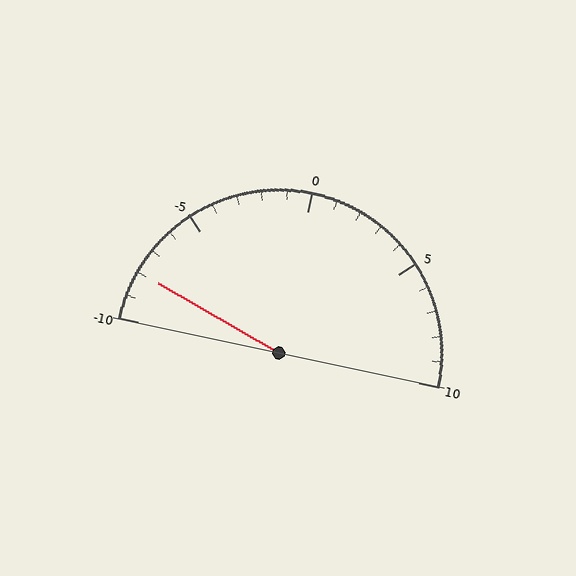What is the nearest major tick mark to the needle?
The nearest major tick mark is -10.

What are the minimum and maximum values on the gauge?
The gauge ranges from -10 to 10.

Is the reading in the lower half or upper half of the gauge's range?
The reading is in the lower half of the range (-10 to 10).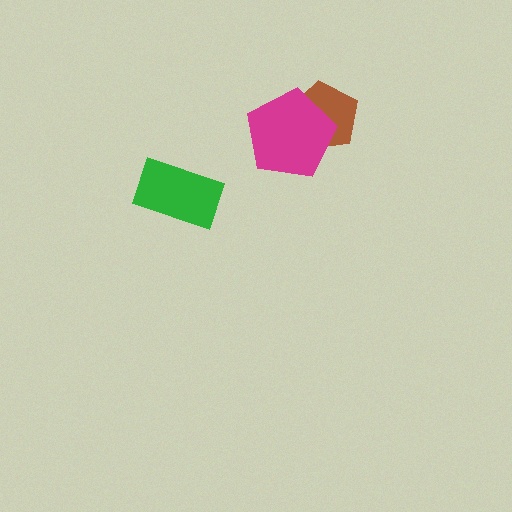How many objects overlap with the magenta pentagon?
1 object overlaps with the magenta pentagon.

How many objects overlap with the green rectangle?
0 objects overlap with the green rectangle.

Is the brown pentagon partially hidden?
Yes, it is partially covered by another shape.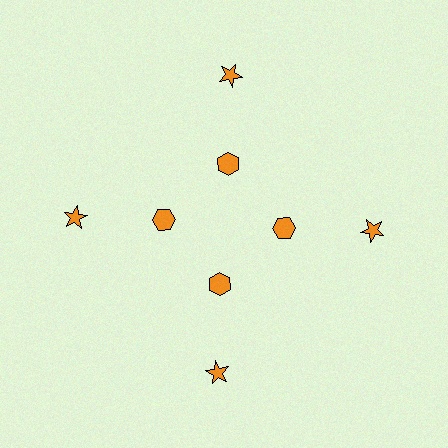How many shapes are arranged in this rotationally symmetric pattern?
There are 8 shapes, arranged in 4 groups of 2.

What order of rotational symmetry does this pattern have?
This pattern has 4-fold rotational symmetry.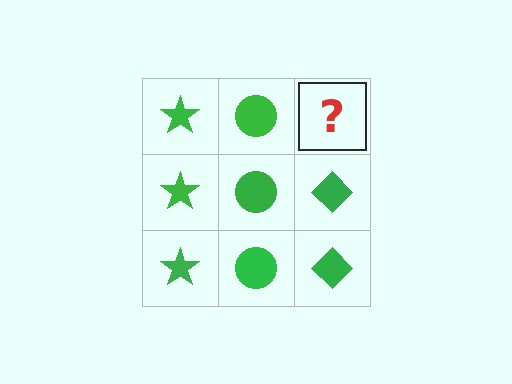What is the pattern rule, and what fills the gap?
The rule is that each column has a consistent shape. The gap should be filled with a green diamond.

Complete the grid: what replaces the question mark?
The question mark should be replaced with a green diamond.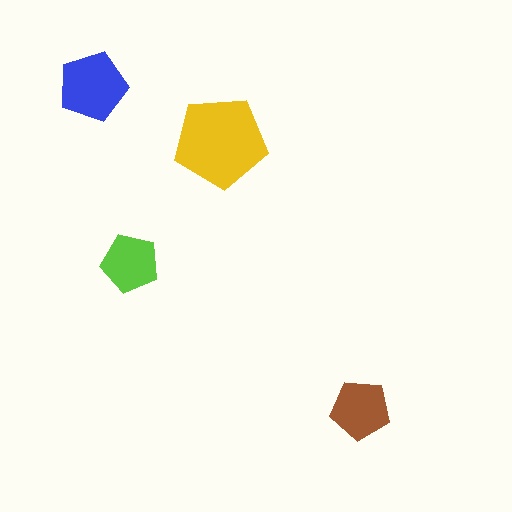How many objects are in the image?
There are 4 objects in the image.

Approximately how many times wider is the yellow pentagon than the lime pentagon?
About 1.5 times wider.